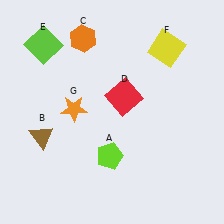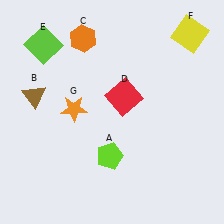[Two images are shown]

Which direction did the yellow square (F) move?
The yellow square (F) moved right.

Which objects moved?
The objects that moved are: the brown triangle (B), the yellow square (F).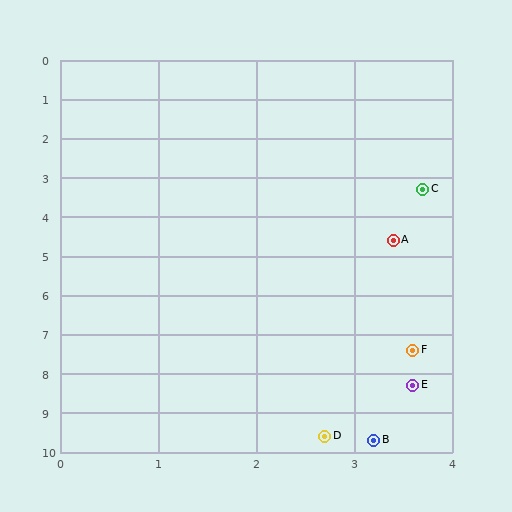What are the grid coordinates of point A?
Point A is at approximately (3.4, 4.6).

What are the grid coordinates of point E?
Point E is at approximately (3.6, 8.3).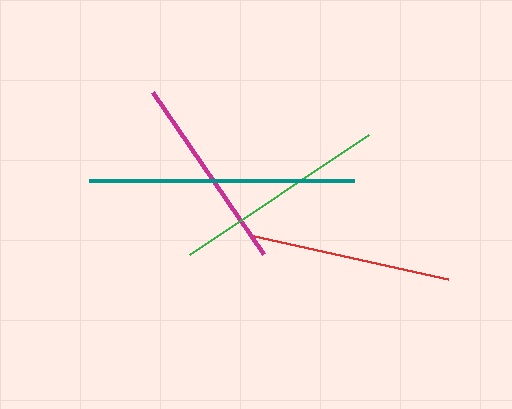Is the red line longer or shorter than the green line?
The green line is longer than the red line.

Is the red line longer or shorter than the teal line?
The teal line is longer than the red line.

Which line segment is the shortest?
The magenta line is the shortest at approximately 197 pixels.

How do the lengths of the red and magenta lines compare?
The red and magenta lines are approximately the same length.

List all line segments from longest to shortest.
From longest to shortest: teal, green, red, magenta.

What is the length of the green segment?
The green segment is approximately 215 pixels long.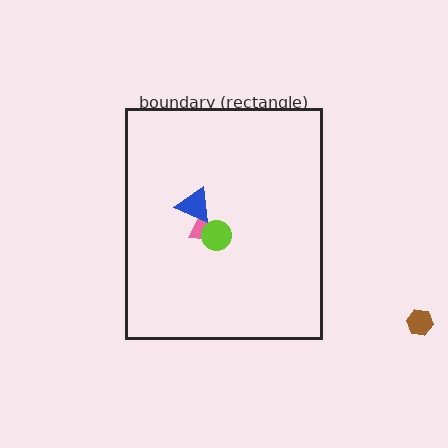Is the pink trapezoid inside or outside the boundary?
Inside.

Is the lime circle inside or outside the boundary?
Inside.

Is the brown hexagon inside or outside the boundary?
Outside.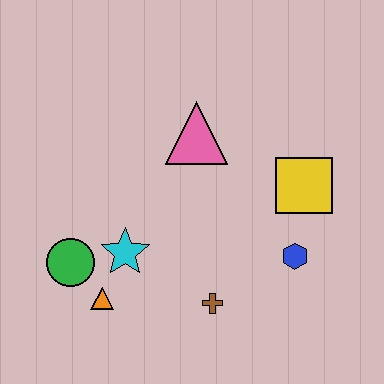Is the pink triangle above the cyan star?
Yes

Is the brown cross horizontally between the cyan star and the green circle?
No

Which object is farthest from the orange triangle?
The yellow square is farthest from the orange triangle.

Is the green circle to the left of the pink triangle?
Yes